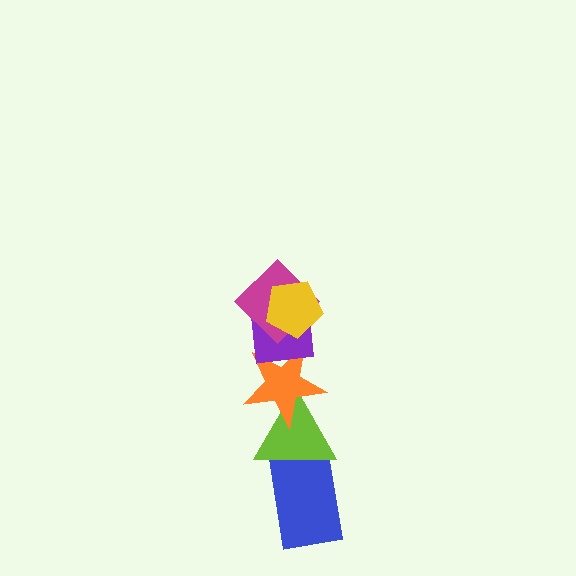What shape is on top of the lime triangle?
The orange star is on top of the lime triangle.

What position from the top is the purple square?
The purple square is 3rd from the top.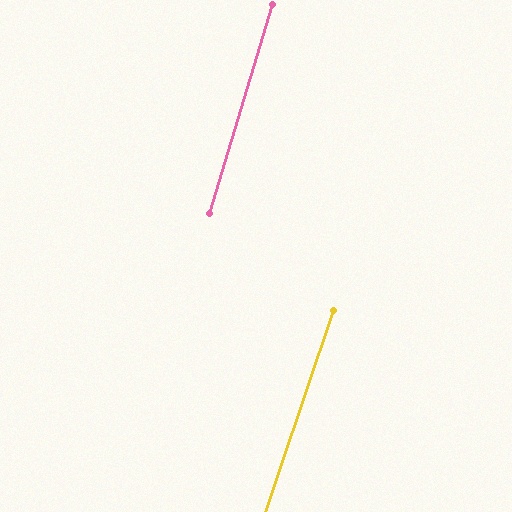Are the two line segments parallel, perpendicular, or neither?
Parallel — their directions differ by only 1.8°.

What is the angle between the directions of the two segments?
Approximately 2 degrees.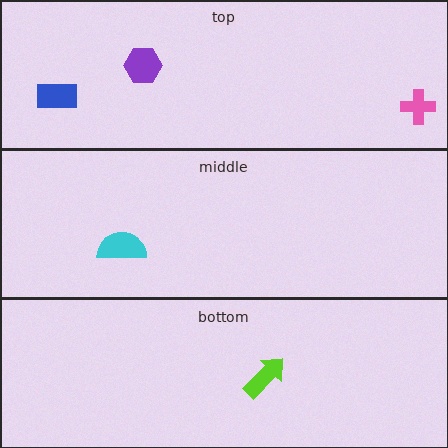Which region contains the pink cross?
The top region.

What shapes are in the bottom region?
The lime arrow.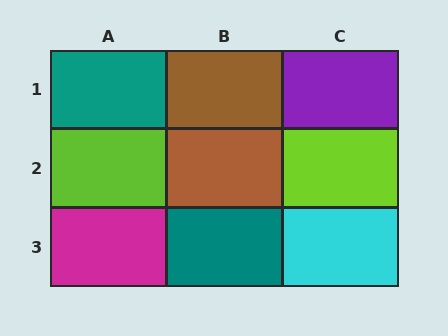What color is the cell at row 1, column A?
Teal.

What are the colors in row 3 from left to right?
Magenta, teal, cyan.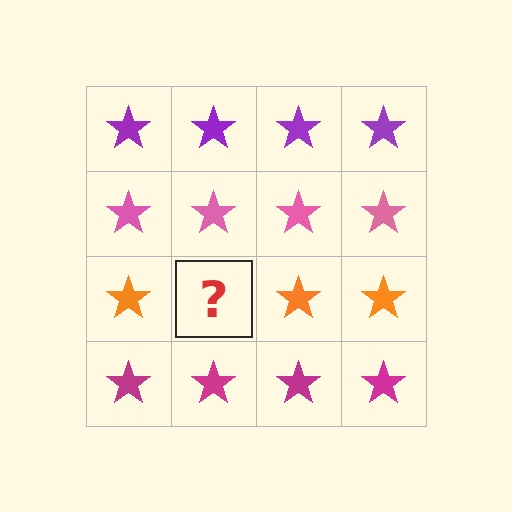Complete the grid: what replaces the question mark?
The question mark should be replaced with an orange star.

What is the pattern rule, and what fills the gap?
The rule is that each row has a consistent color. The gap should be filled with an orange star.